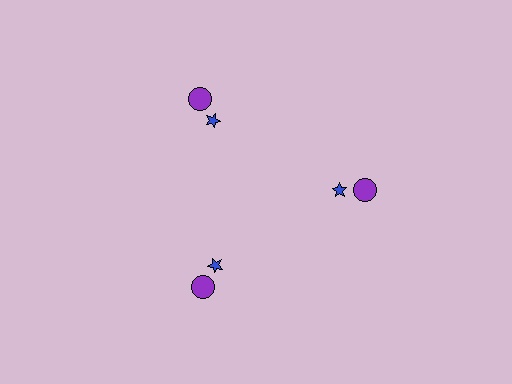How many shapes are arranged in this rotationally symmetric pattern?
There are 6 shapes, arranged in 3 groups of 2.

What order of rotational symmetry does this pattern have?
This pattern has 3-fold rotational symmetry.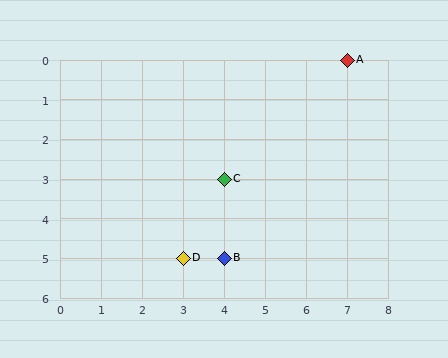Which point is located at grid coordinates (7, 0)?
Point A is at (7, 0).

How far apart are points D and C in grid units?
Points D and C are 1 column and 2 rows apart (about 2.2 grid units diagonally).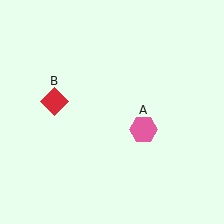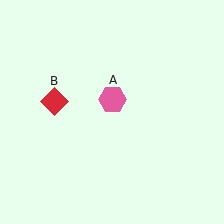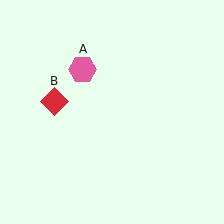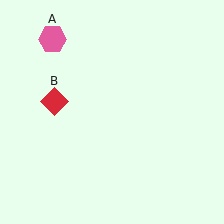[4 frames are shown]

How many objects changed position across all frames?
1 object changed position: pink hexagon (object A).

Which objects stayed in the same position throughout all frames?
Red diamond (object B) remained stationary.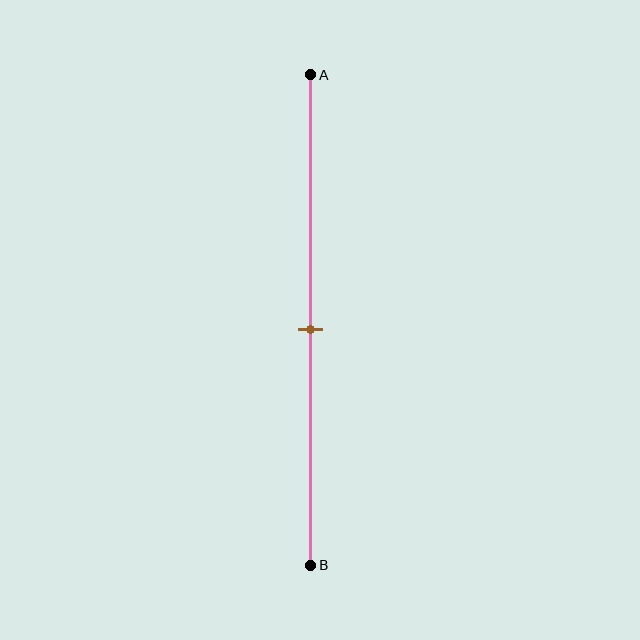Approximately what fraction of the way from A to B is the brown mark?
The brown mark is approximately 50% of the way from A to B.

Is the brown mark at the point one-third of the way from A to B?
No, the mark is at about 50% from A, not at the 33% one-third point.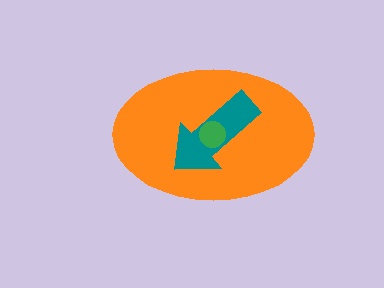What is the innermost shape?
The green circle.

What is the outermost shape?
The orange ellipse.